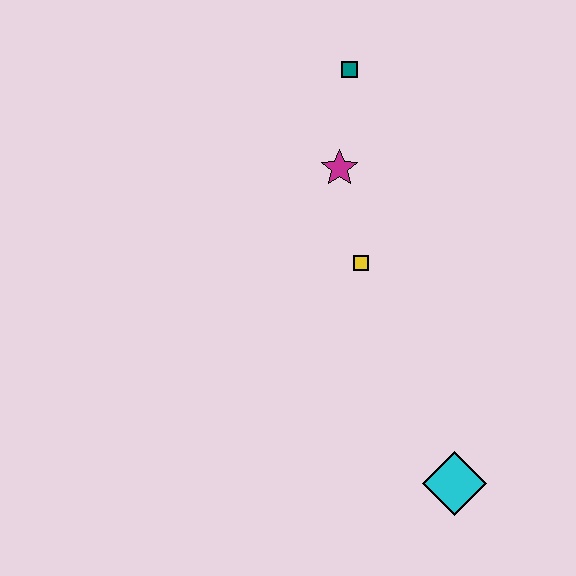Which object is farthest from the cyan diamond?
The teal square is farthest from the cyan diamond.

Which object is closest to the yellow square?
The magenta star is closest to the yellow square.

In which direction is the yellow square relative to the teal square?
The yellow square is below the teal square.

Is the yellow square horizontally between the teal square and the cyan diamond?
Yes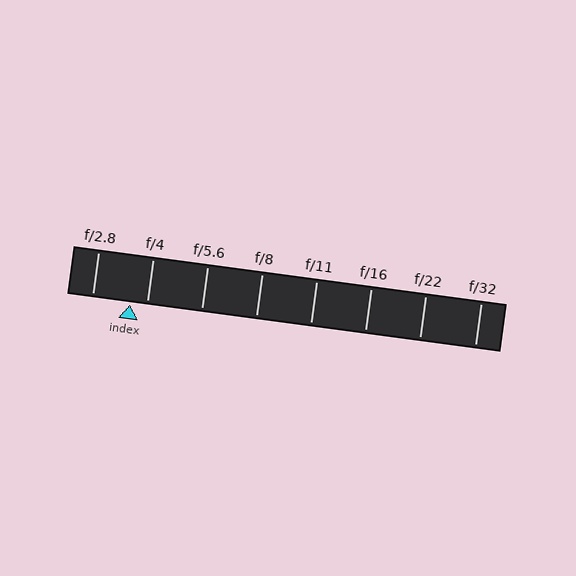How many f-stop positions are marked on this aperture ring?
There are 8 f-stop positions marked.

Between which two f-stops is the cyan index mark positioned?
The index mark is between f/2.8 and f/4.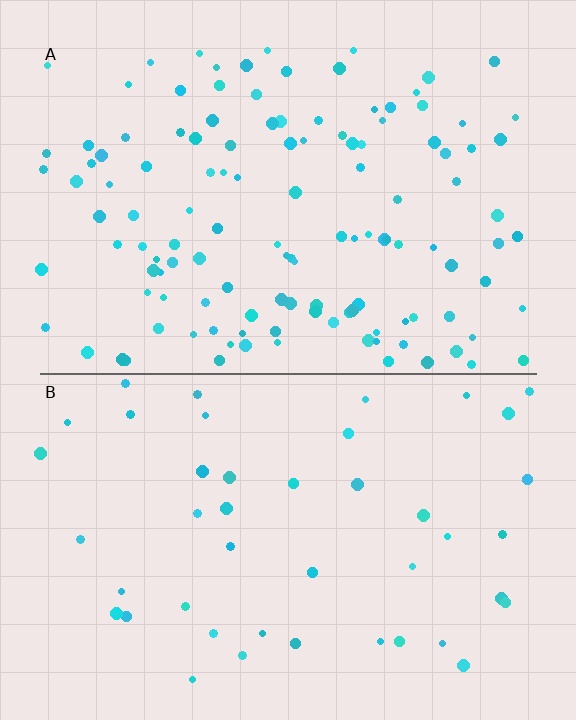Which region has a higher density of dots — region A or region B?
A (the top).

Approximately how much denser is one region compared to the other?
Approximately 2.8× — region A over region B.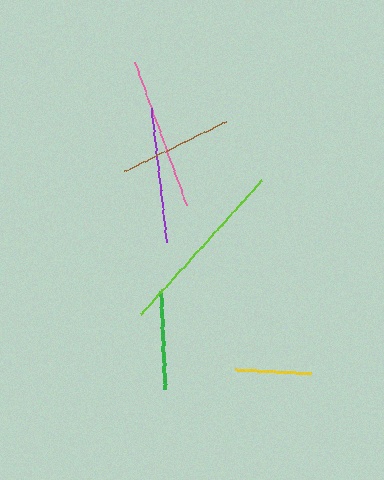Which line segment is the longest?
The lime line is the longest at approximately 181 pixels.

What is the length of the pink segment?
The pink segment is approximately 152 pixels long.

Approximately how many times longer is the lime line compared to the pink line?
The lime line is approximately 1.2 times the length of the pink line.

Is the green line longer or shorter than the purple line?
The purple line is longer than the green line.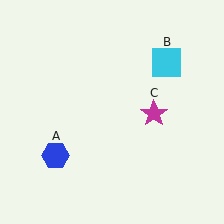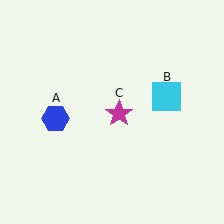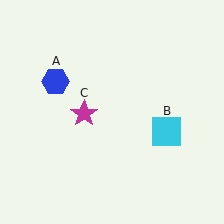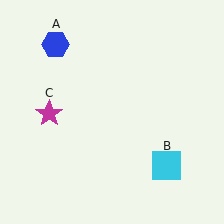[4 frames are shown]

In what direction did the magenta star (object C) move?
The magenta star (object C) moved left.